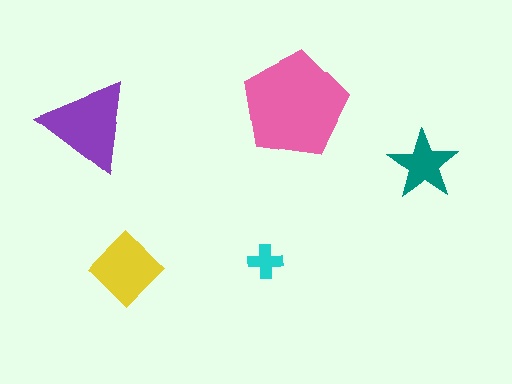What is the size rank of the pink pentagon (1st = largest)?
1st.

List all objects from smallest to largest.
The cyan cross, the teal star, the yellow diamond, the purple triangle, the pink pentagon.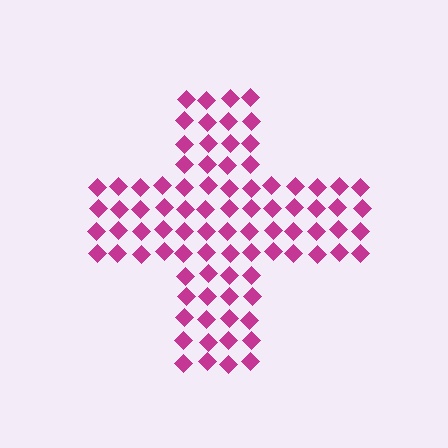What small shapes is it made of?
It is made of small diamonds.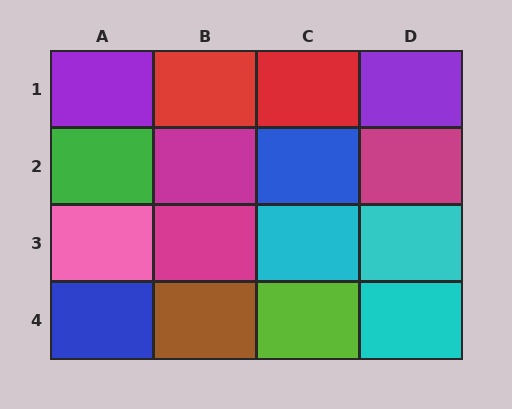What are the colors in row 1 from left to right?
Purple, red, red, purple.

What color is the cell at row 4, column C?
Lime.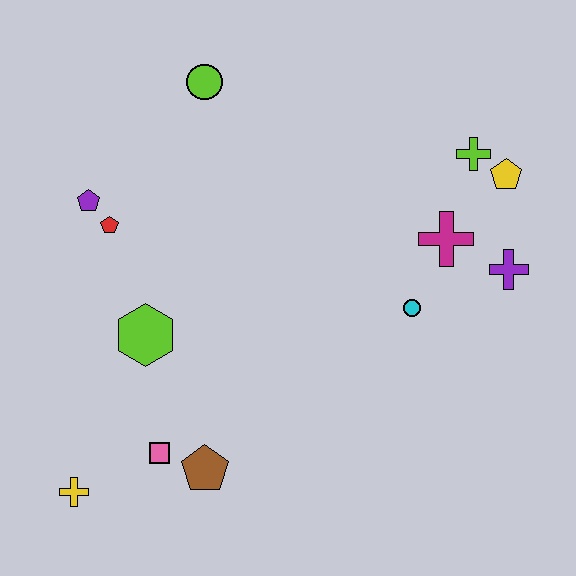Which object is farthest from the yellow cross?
The yellow pentagon is farthest from the yellow cross.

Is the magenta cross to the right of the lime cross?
No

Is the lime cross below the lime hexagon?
No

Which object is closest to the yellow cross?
The pink square is closest to the yellow cross.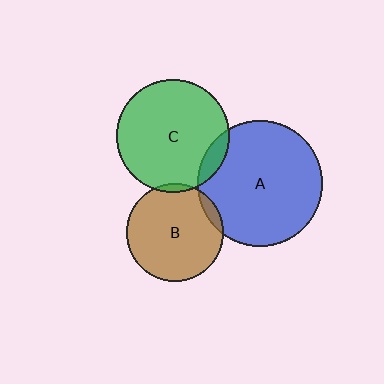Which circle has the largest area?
Circle A (blue).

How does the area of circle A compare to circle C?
Approximately 1.2 times.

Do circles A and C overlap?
Yes.